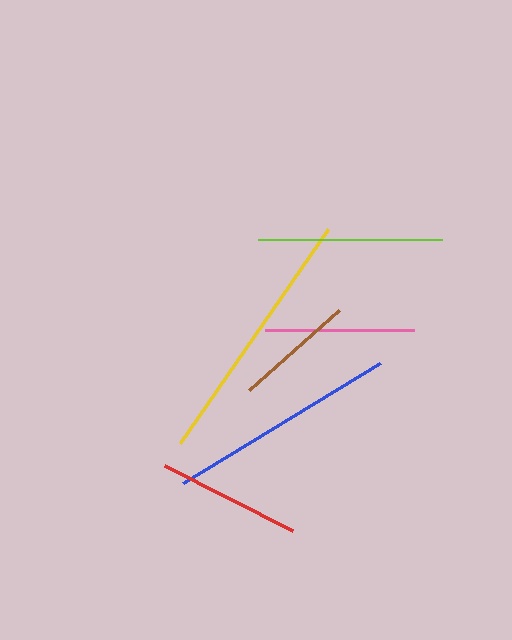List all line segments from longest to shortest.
From longest to shortest: yellow, blue, lime, pink, red, brown.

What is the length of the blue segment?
The blue segment is approximately 231 pixels long.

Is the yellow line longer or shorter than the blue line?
The yellow line is longer than the blue line.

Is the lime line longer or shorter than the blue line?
The blue line is longer than the lime line.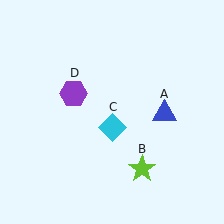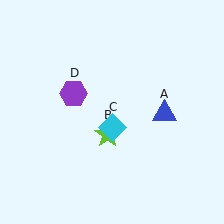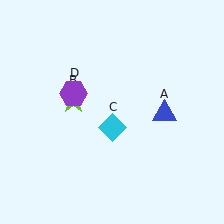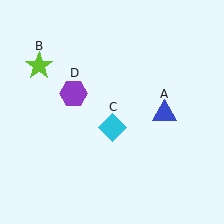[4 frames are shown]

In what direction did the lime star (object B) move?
The lime star (object B) moved up and to the left.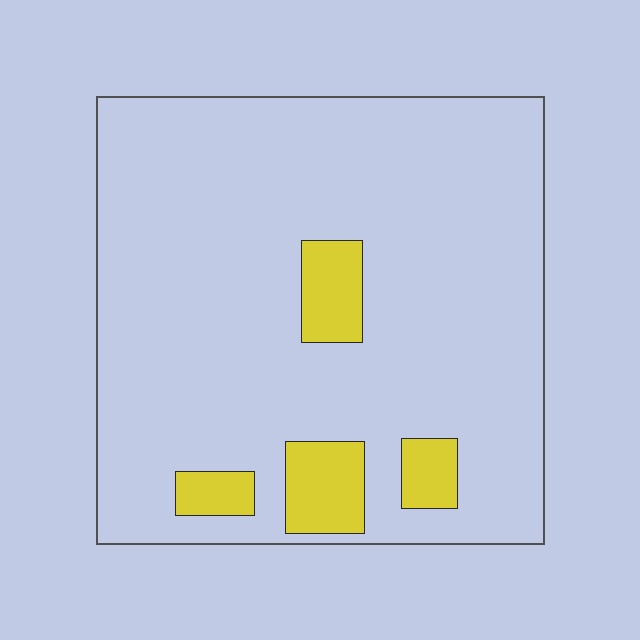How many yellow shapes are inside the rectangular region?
4.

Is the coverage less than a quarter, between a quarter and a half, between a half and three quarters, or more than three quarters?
Less than a quarter.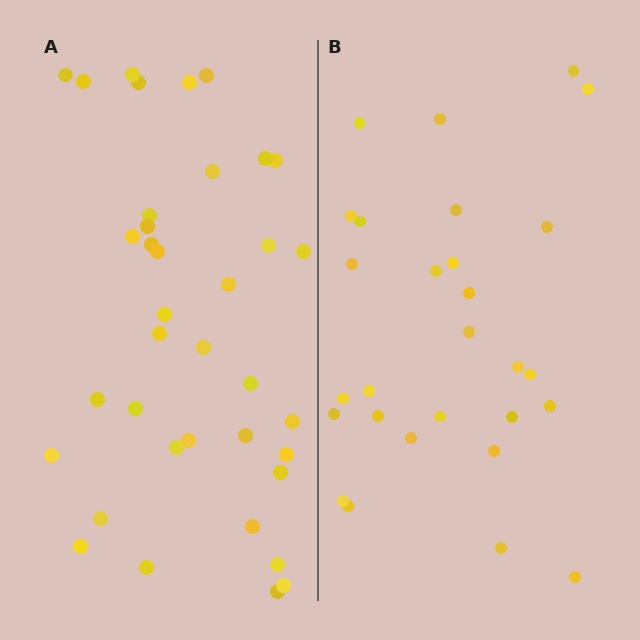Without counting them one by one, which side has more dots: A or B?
Region A (the left region) has more dots.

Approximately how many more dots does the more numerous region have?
Region A has roughly 8 or so more dots than region B.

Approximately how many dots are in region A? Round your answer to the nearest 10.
About 40 dots. (The exact count is 37, which rounds to 40.)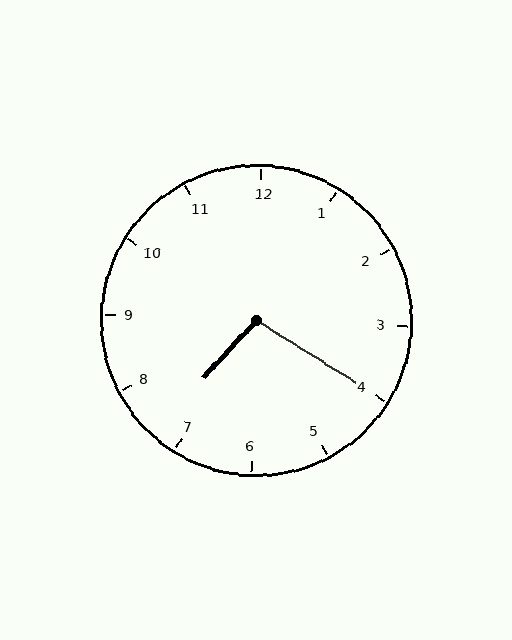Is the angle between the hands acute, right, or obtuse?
It is obtuse.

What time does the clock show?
7:20.